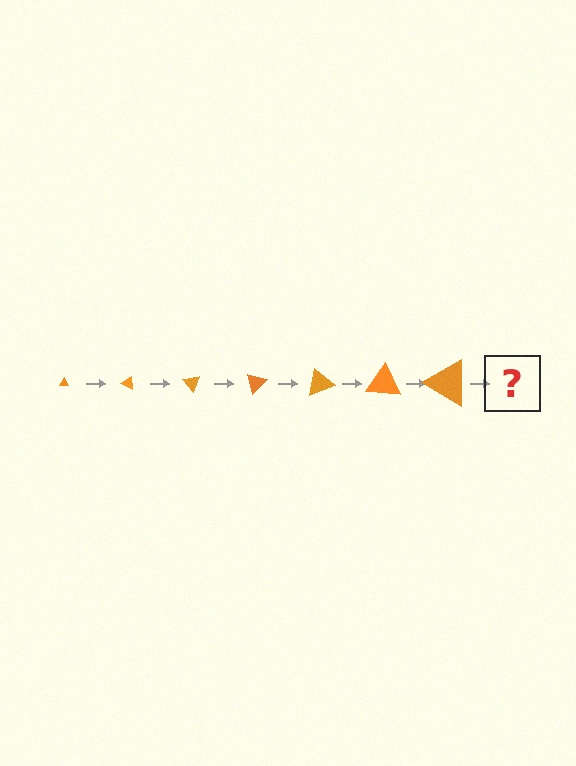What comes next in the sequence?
The next element should be a triangle, larger than the previous one and rotated 175 degrees from the start.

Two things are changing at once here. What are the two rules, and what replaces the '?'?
The two rules are that the triangle grows larger each step and it rotates 25 degrees each step. The '?' should be a triangle, larger than the previous one and rotated 175 degrees from the start.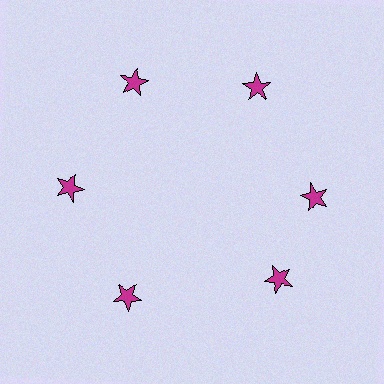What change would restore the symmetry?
The symmetry would be restored by rotating it back into even spacing with its neighbors so that all 6 stars sit at equal angles and equal distance from the center.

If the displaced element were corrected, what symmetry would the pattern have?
It would have 6-fold rotational symmetry — the pattern would map onto itself every 60 degrees.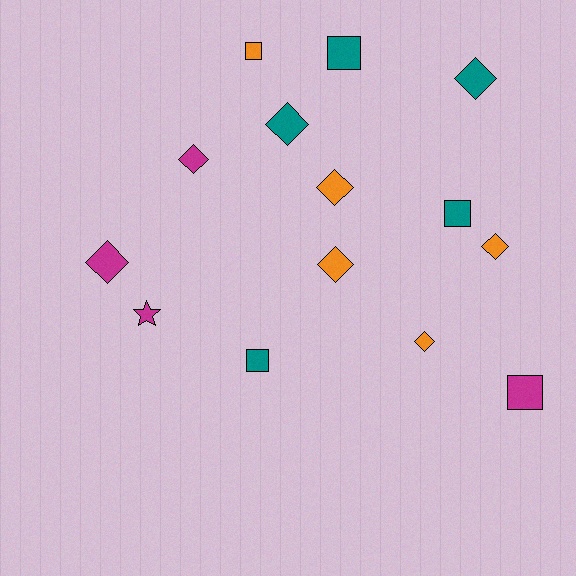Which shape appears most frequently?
Diamond, with 8 objects.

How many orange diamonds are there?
There are 4 orange diamonds.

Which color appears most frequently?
Orange, with 5 objects.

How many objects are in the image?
There are 14 objects.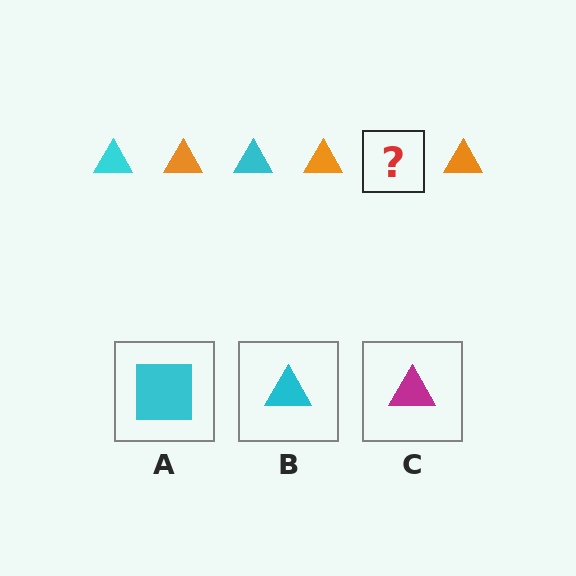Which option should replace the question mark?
Option B.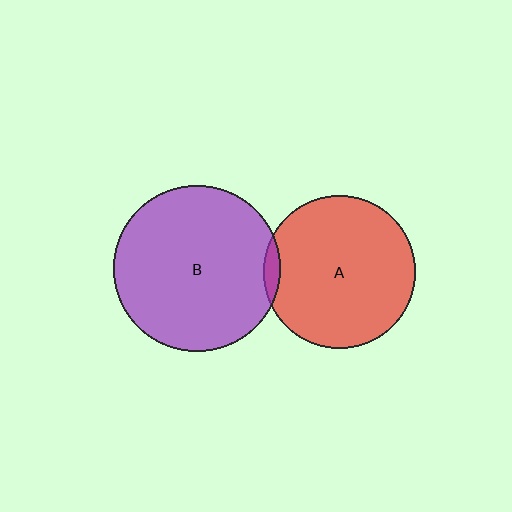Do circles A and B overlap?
Yes.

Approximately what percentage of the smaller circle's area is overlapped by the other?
Approximately 5%.